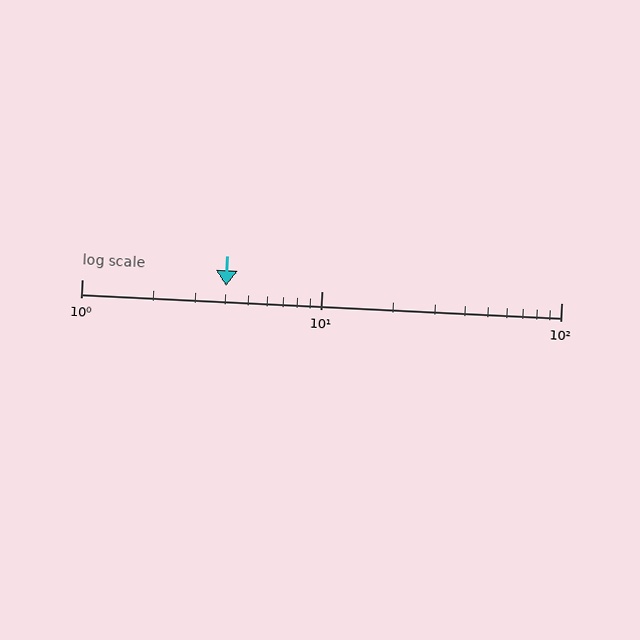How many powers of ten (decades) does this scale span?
The scale spans 2 decades, from 1 to 100.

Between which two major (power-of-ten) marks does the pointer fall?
The pointer is between 1 and 10.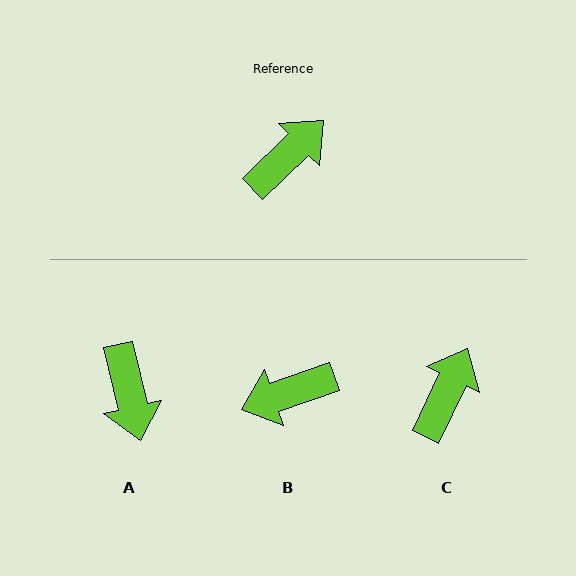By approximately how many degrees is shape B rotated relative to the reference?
Approximately 156 degrees counter-clockwise.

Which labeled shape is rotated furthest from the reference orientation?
B, about 156 degrees away.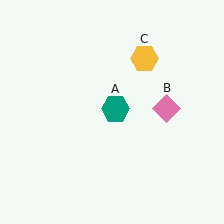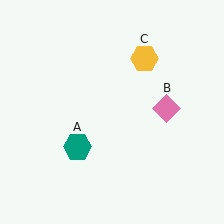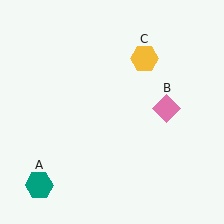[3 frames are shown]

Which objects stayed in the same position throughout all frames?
Pink diamond (object B) and yellow hexagon (object C) remained stationary.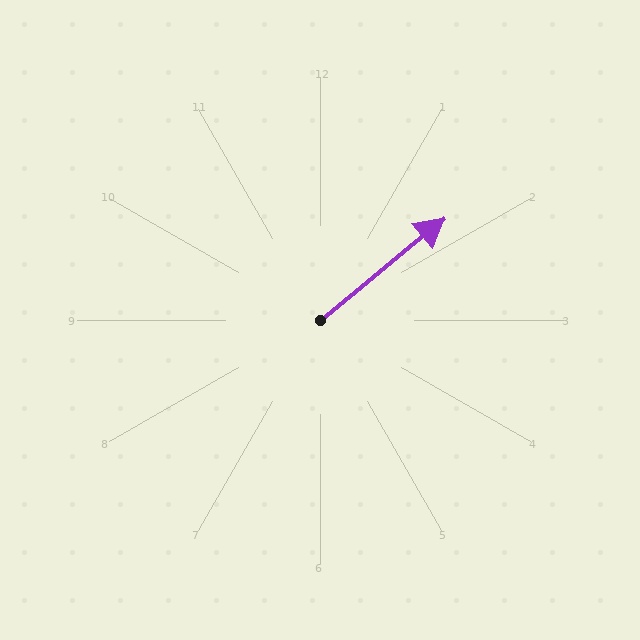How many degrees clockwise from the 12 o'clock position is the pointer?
Approximately 51 degrees.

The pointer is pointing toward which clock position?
Roughly 2 o'clock.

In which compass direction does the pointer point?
Northeast.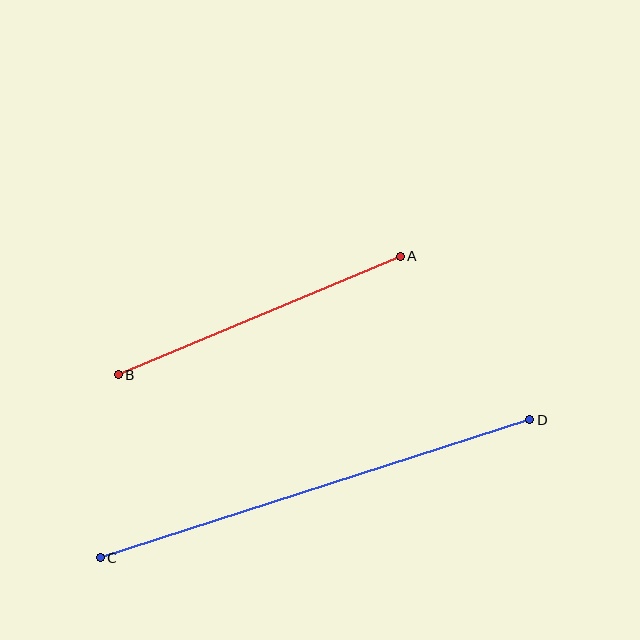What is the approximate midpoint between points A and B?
The midpoint is at approximately (259, 315) pixels.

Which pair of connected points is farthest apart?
Points C and D are farthest apart.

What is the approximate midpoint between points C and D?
The midpoint is at approximately (315, 489) pixels.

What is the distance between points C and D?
The distance is approximately 451 pixels.